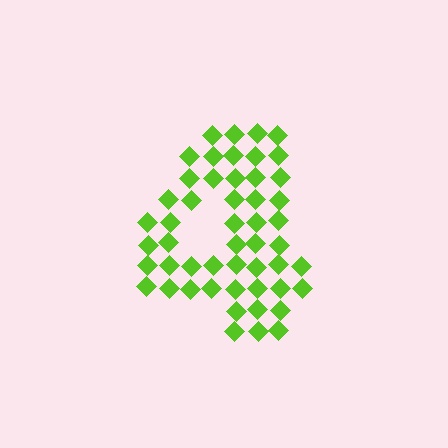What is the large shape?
The large shape is the digit 4.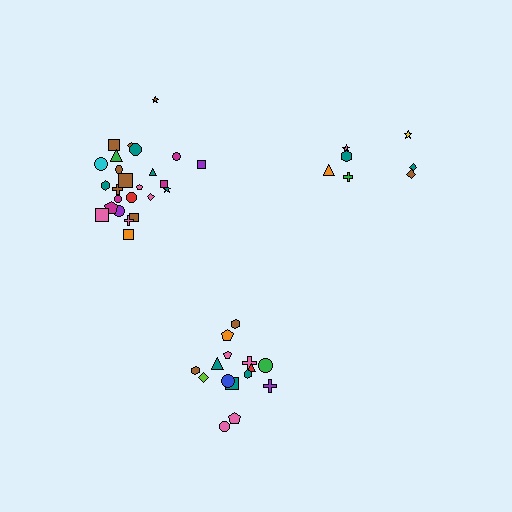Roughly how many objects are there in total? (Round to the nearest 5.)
Roughly 45 objects in total.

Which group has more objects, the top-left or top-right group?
The top-left group.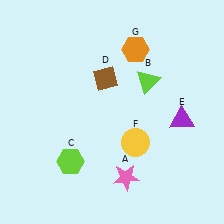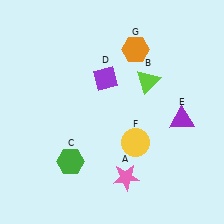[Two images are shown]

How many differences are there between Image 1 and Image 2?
There are 2 differences between the two images.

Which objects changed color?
C changed from lime to green. D changed from brown to purple.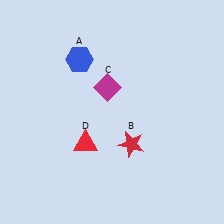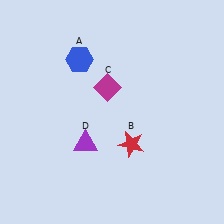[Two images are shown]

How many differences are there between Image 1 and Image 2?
There is 1 difference between the two images.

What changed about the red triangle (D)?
In Image 1, D is red. In Image 2, it changed to purple.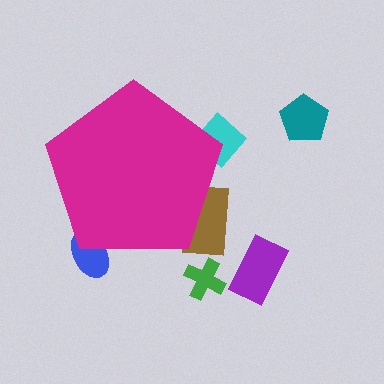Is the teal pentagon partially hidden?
No, the teal pentagon is fully visible.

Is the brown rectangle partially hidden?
Yes, the brown rectangle is partially hidden behind the magenta pentagon.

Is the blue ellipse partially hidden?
Yes, the blue ellipse is partially hidden behind the magenta pentagon.